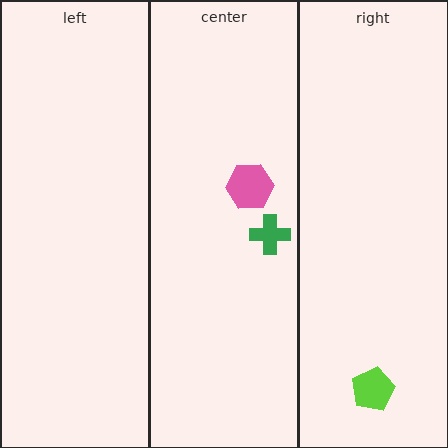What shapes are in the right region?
The lime pentagon.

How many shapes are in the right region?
1.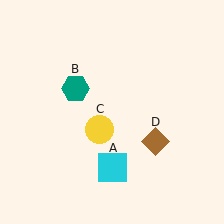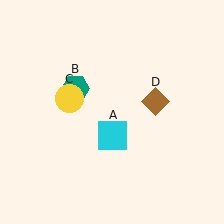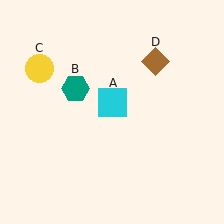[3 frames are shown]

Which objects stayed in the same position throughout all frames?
Teal hexagon (object B) remained stationary.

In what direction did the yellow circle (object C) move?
The yellow circle (object C) moved up and to the left.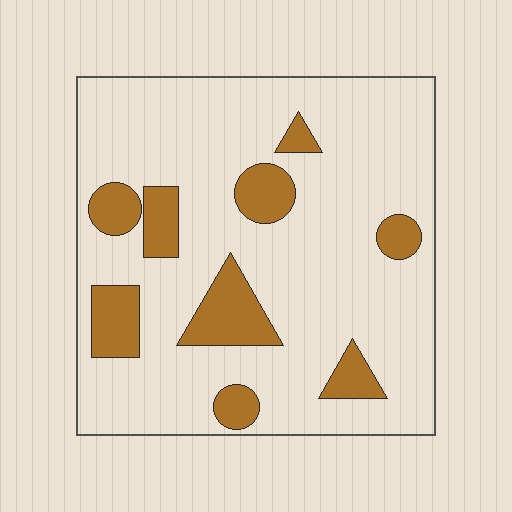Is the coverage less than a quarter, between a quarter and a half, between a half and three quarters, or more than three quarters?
Less than a quarter.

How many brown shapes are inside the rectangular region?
9.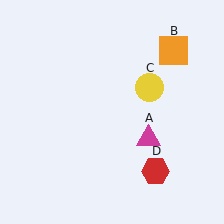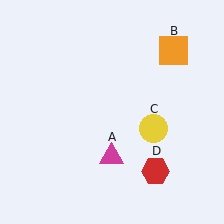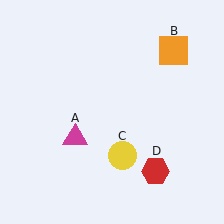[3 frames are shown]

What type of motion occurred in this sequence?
The magenta triangle (object A), yellow circle (object C) rotated clockwise around the center of the scene.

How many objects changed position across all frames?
2 objects changed position: magenta triangle (object A), yellow circle (object C).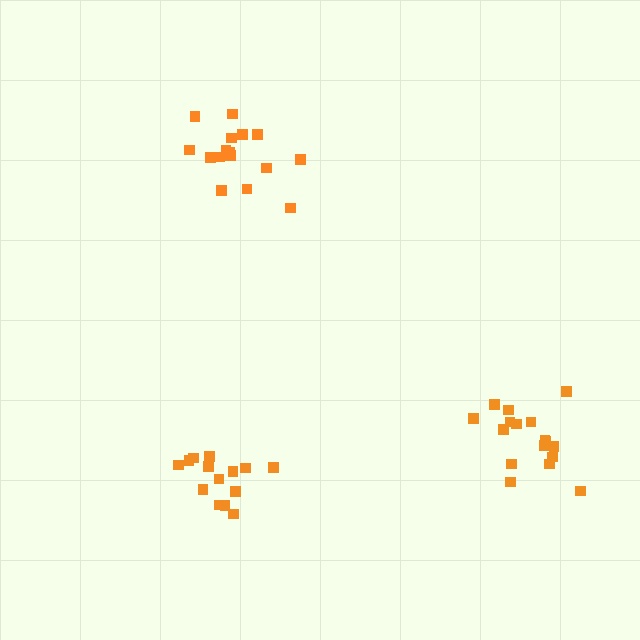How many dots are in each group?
Group 1: 14 dots, Group 2: 16 dots, Group 3: 17 dots (47 total).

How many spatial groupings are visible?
There are 3 spatial groupings.